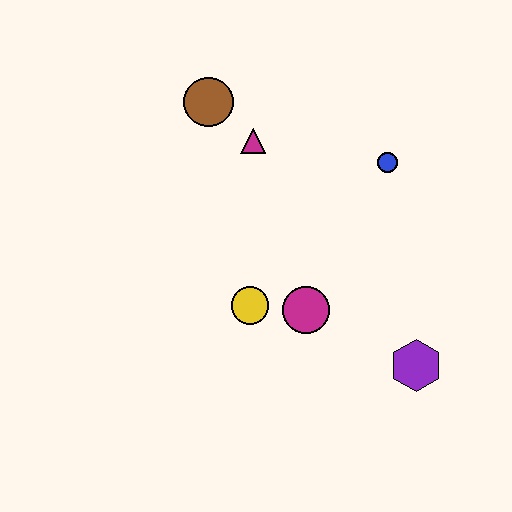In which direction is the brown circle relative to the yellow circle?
The brown circle is above the yellow circle.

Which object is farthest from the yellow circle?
The brown circle is farthest from the yellow circle.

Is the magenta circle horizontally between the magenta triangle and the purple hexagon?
Yes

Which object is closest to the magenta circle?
The yellow circle is closest to the magenta circle.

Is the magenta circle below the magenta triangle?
Yes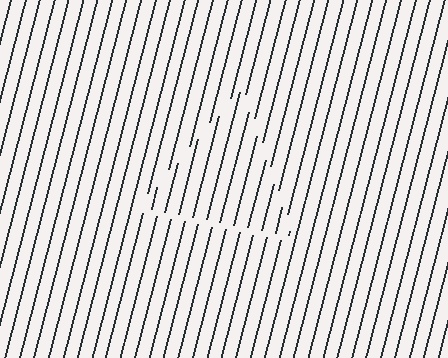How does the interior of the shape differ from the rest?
The interior of the shape contains the same grating, shifted by half a period — the contour is defined by the phase discontinuity where line-ends from the inner and outer gratings abut.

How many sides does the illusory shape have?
3 sides — the line-ends trace a triangle.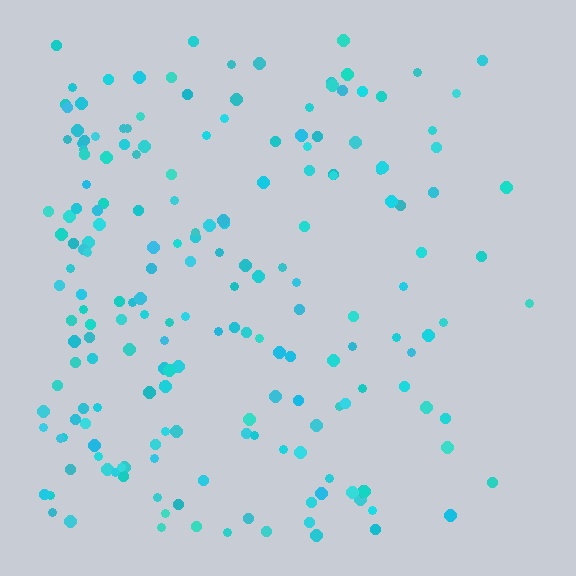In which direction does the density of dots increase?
From right to left, with the left side densest.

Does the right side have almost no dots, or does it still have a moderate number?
Still a moderate number, just noticeably fewer than the left.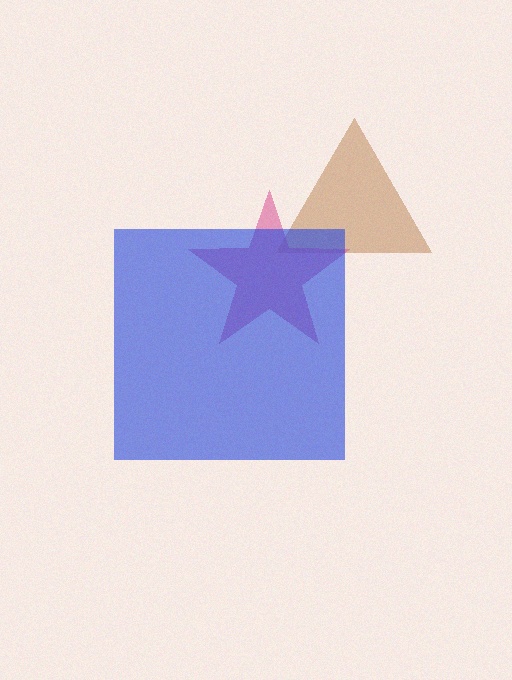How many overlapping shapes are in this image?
There are 3 overlapping shapes in the image.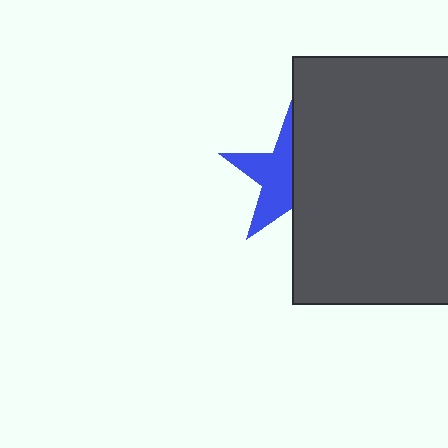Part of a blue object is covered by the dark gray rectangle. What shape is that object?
It is a star.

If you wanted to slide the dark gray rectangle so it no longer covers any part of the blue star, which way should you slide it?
Slide it right — that is the most direct way to separate the two shapes.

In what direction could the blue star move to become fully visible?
The blue star could move left. That would shift it out from behind the dark gray rectangle entirely.